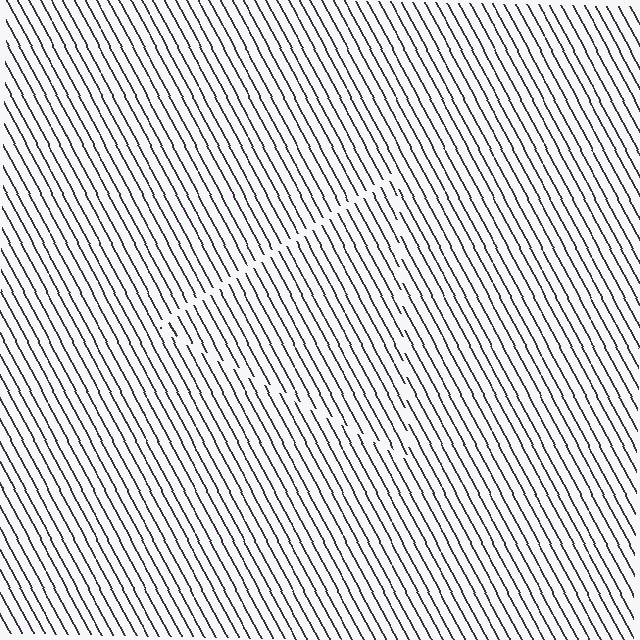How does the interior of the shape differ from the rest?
The interior of the shape contains the same grating, shifted by half a period — the contour is defined by the phase discontinuity where line-ends from the inner and outer gratings abut.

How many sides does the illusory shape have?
3 sides — the line-ends trace a triangle.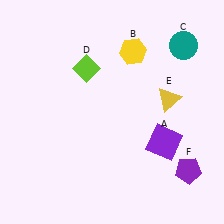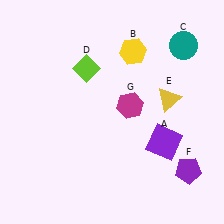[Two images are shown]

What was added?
A magenta hexagon (G) was added in Image 2.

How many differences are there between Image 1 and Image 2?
There is 1 difference between the two images.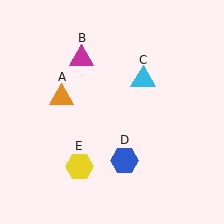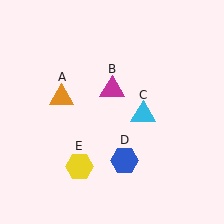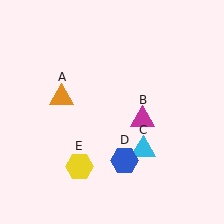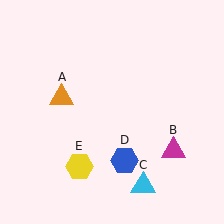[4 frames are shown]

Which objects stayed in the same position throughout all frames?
Orange triangle (object A) and blue hexagon (object D) and yellow hexagon (object E) remained stationary.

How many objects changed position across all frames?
2 objects changed position: magenta triangle (object B), cyan triangle (object C).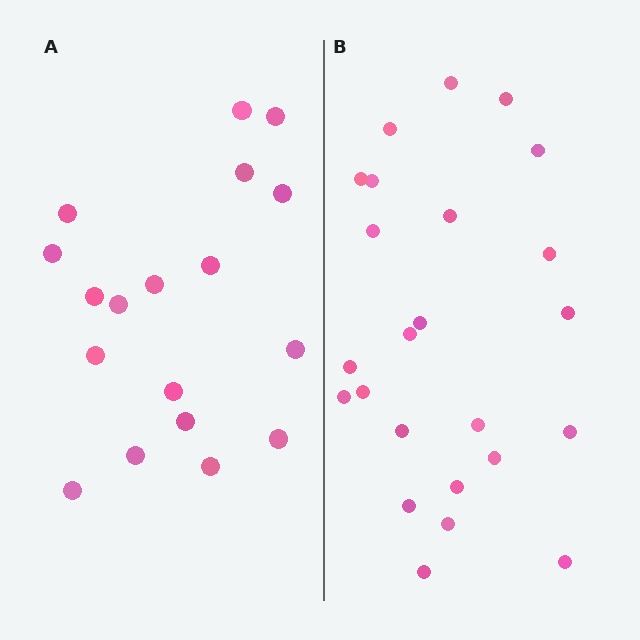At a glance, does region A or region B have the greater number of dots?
Region B (the right region) has more dots.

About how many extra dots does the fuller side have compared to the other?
Region B has about 6 more dots than region A.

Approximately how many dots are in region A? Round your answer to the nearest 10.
About 20 dots. (The exact count is 18, which rounds to 20.)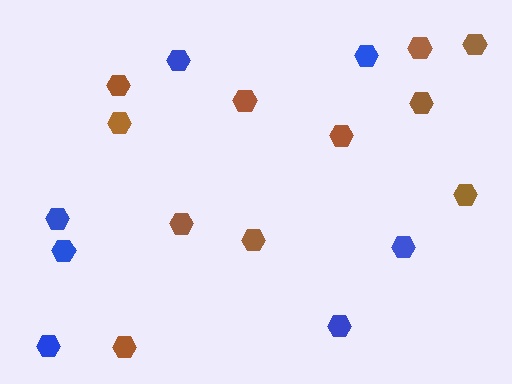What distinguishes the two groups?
There are 2 groups: one group of blue hexagons (7) and one group of brown hexagons (11).